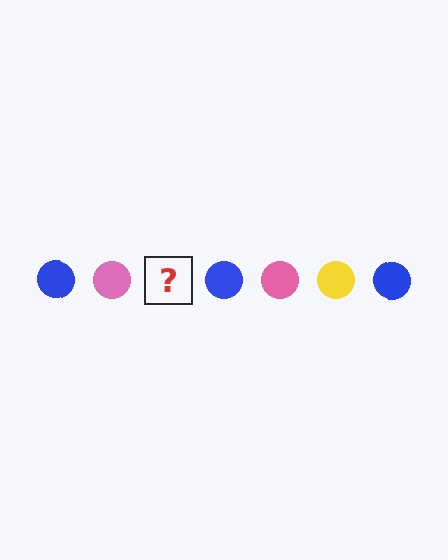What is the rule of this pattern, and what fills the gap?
The rule is that the pattern cycles through blue, pink, yellow circles. The gap should be filled with a yellow circle.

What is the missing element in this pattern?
The missing element is a yellow circle.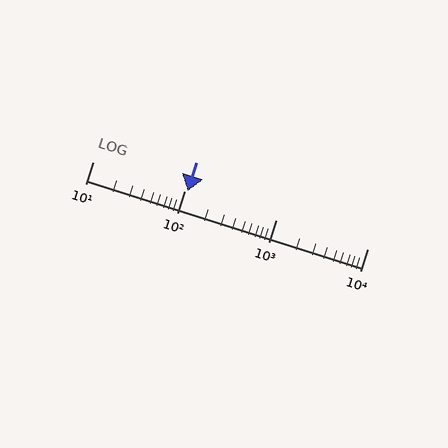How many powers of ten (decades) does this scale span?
The scale spans 3 decades, from 10 to 10000.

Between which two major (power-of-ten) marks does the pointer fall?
The pointer is between 100 and 1000.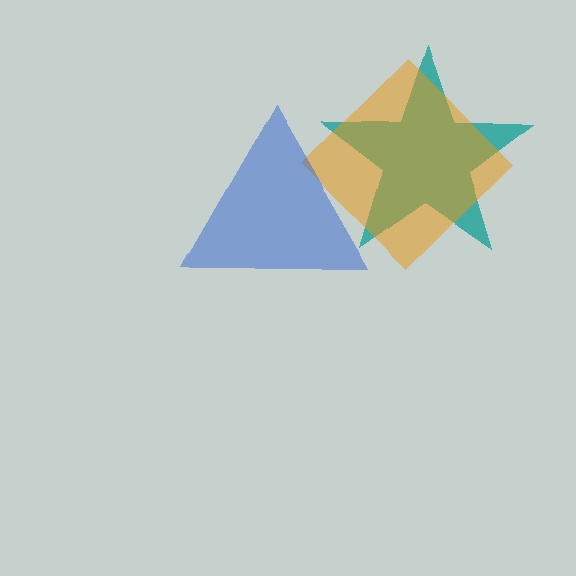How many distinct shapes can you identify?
There are 3 distinct shapes: a teal star, an orange diamond, a blue triangle.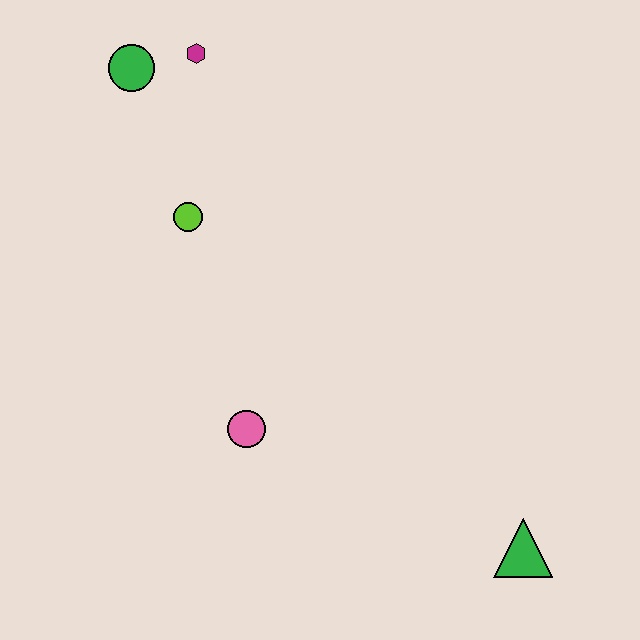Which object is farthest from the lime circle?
The green triangle is farthest from the lime circle.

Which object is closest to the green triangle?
The pink circle is closest to the green triangle.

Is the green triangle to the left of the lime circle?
No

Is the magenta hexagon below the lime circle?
No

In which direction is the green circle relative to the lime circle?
The green circle is above the lime circle.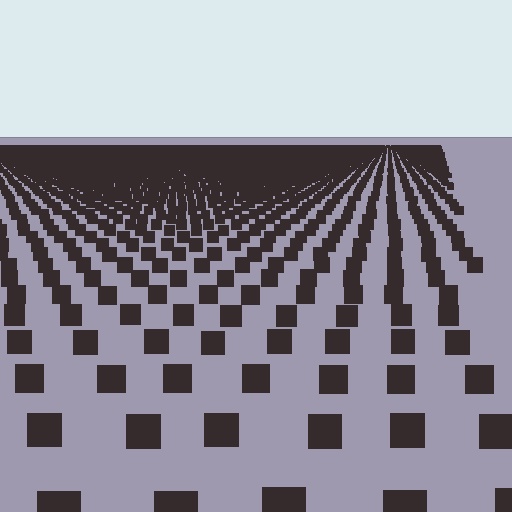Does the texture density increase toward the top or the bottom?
Density increases toward the top.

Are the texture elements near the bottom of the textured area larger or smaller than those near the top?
Larger. Near the bottom, elements are closer to the viewer and appear at a bigger on-screen size.